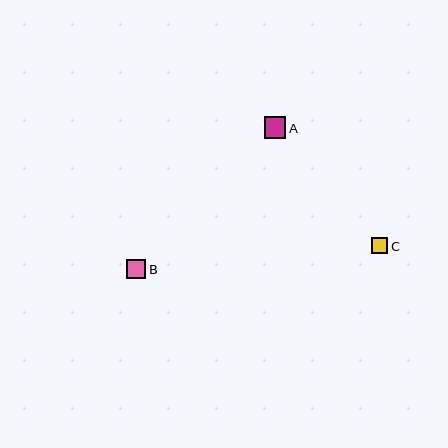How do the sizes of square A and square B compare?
Square A and square B are approximately the same size.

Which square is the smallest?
Square C is the smallest with a size of approximately 16 pixels.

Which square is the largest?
Square A is the largest with a size of approximately 21 pixels.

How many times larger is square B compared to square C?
Square B is approximately 1.2 times the size of square C.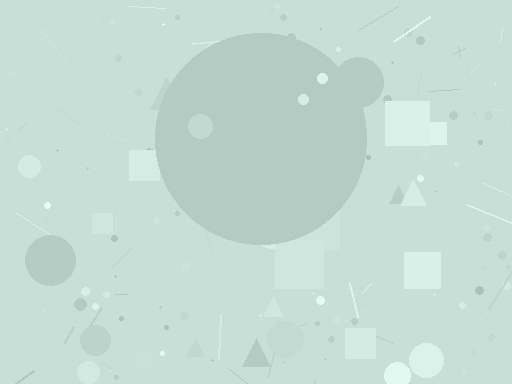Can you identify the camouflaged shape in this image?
The camouflaged shape is a circle.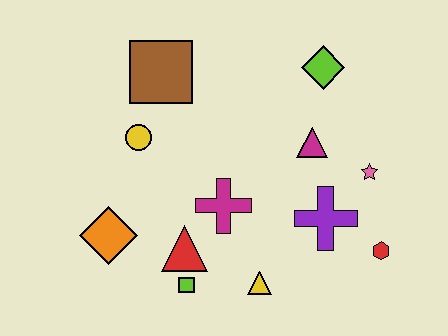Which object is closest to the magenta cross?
The red triangle is closest to the magenta cross.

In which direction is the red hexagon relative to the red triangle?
The red hexagon is to the right of the red triangle.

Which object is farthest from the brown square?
The red hexagon is farthest from the brown square.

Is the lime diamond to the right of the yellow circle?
Yes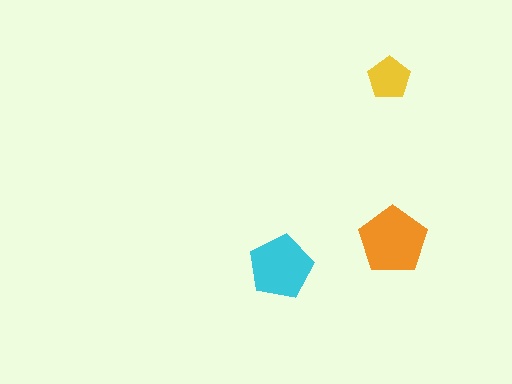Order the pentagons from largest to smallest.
the orange one, the cyan one, the yellow one.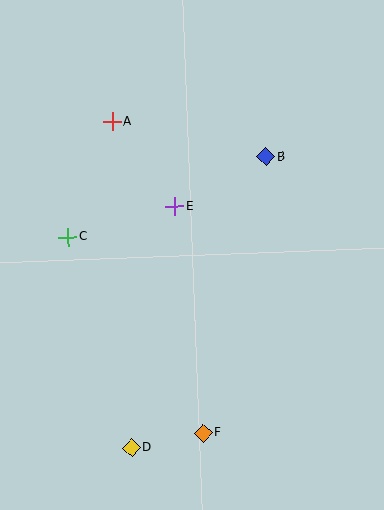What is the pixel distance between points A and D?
The distance between A and D is 327 pixels.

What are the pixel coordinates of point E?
Point E is at (175, 206).